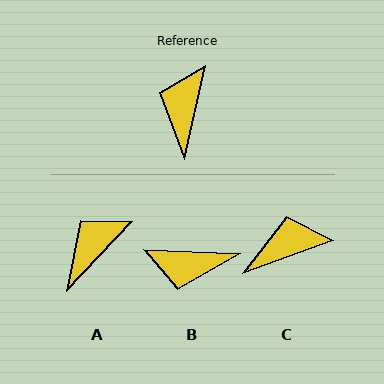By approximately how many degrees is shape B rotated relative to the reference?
Approximately 100 degrees counter-clockwise.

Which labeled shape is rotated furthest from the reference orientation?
B, about 100 degrees away.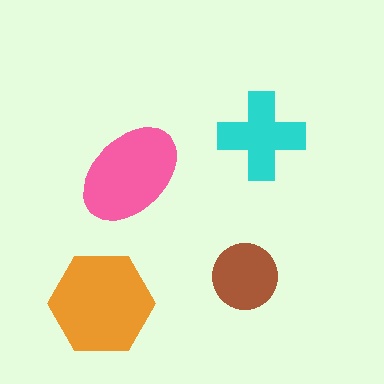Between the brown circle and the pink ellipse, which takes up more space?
The pink ellipse.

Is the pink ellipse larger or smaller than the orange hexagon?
Smaller.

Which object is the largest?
The orange hexagon.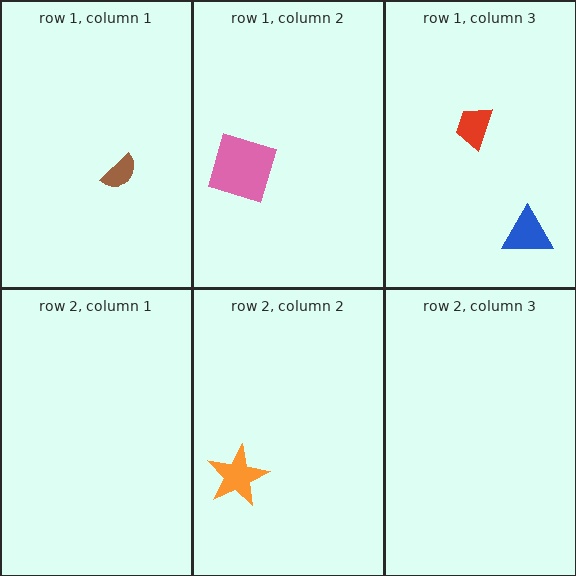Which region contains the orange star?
The row 2, column 2 region.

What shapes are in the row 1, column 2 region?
The pink square.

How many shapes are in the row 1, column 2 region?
1.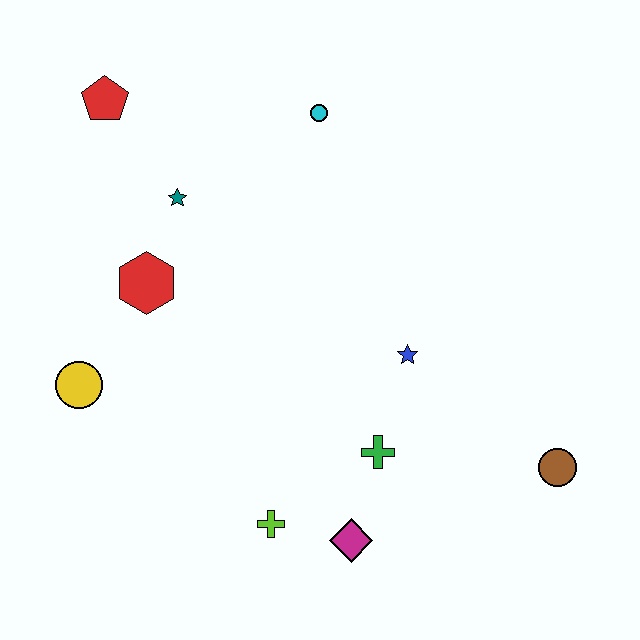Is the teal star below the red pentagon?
Yes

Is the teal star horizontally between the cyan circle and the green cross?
No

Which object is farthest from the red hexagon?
The brown circle is farthest from the red hexagon.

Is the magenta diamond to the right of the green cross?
No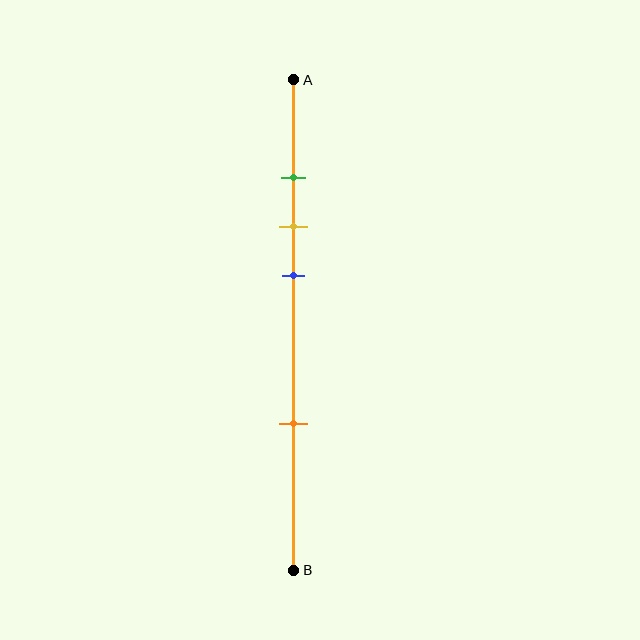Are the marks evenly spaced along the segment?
No, the marks are not evenly spaced.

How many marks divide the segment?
There are 4 marks dividing the segment.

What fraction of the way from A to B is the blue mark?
The blue mark is approximately 40% (0.4) of the way from A to B.